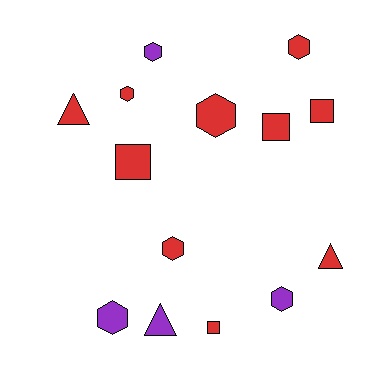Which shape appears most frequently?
Hexagon, with 7 objects.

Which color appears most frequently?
Red, with 10 objects.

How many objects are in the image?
There are 14 objects.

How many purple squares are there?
There are no purple squares.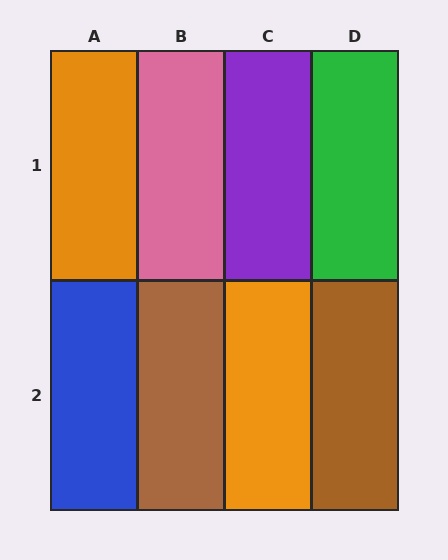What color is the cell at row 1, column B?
Pink.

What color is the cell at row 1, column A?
Orange.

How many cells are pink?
1 cell is pink.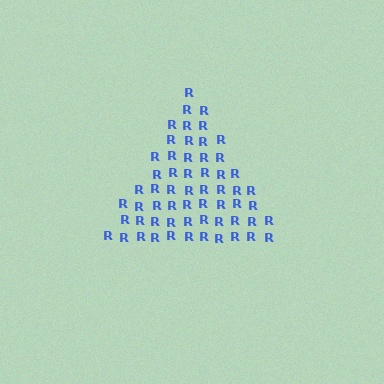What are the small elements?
The small elements are letter R's.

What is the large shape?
The large shape is a triangle.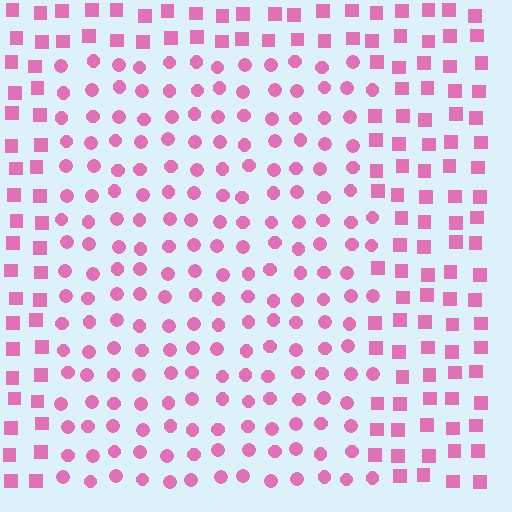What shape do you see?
I see a rectangle.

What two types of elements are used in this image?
The image uses circles inside the rectangle region and squares outside it.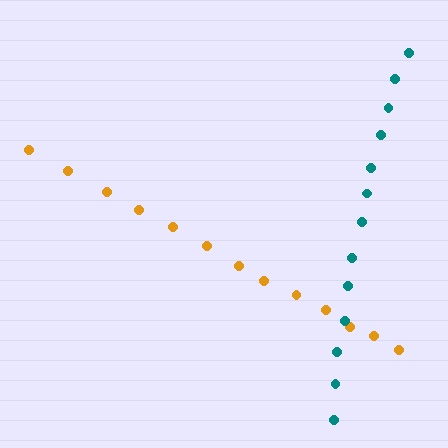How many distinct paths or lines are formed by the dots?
There are 2 distinct paths.